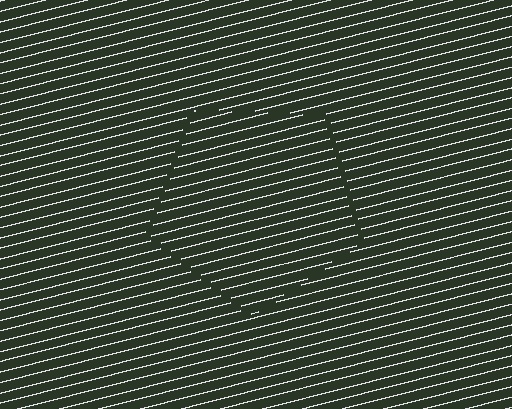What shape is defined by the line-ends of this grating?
An illusory pentagon. The interior of the shape contains the same grating, shifted by half a period — the contour is defined by the phase discontinuity where line-ends from the inner and outer gratings abut.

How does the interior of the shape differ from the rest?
The interior of the shape contains the same grating, shifted by half a period — the contour is defined by the phase discontinuity where line-ends from the inner and outer gratings abut.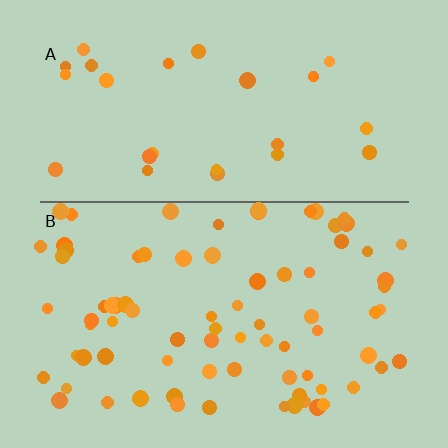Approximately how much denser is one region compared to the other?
Approximately 3.0× — region B over region A.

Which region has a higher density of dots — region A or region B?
B (the bottom).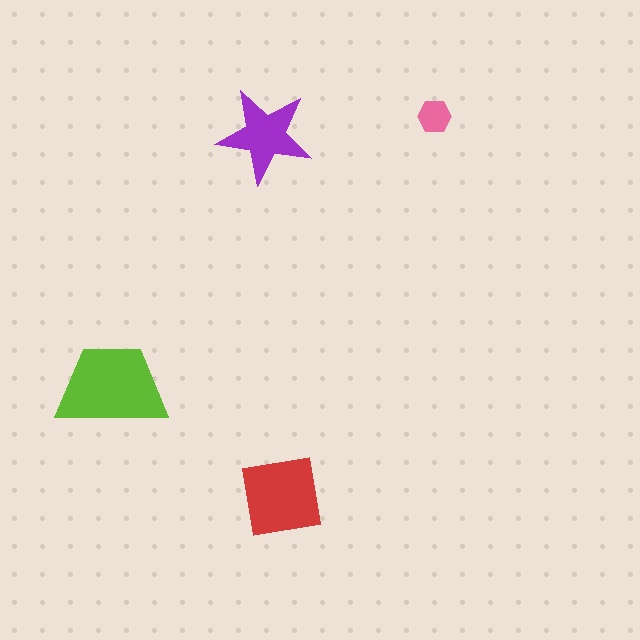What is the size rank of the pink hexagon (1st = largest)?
4th.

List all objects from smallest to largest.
The pink hexagon, the purple star, the red square, the lime trapezoid.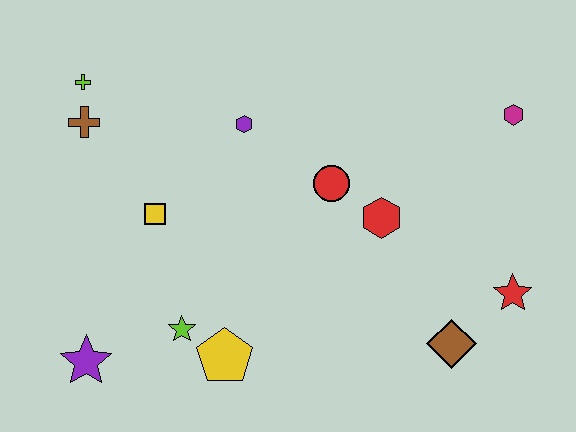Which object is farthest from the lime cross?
The red star is farthest from the lime cross.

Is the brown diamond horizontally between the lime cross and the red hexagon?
No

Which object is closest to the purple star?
The lime star is closest to the purple star.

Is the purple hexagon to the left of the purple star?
No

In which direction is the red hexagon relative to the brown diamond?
The red hexagon is above the brown diamond.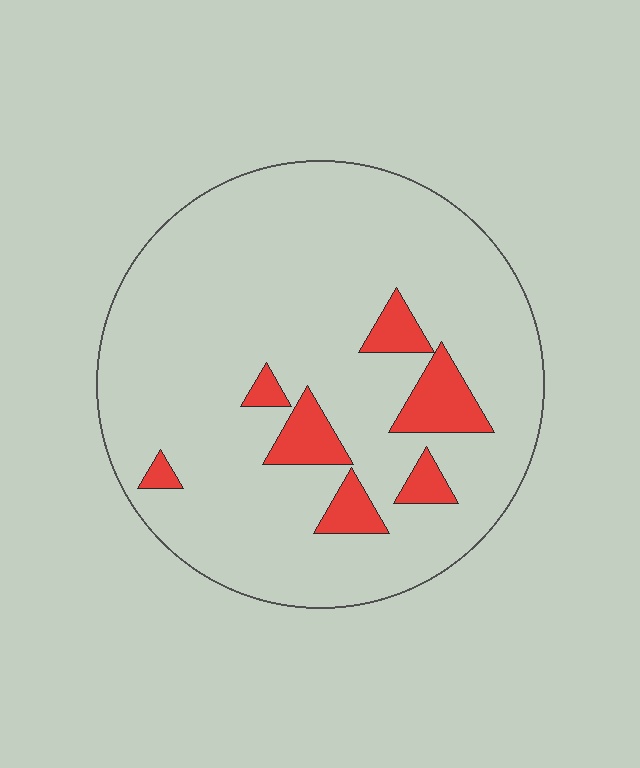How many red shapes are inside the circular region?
7.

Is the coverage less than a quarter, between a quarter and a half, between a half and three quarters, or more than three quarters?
Less than a quarter.